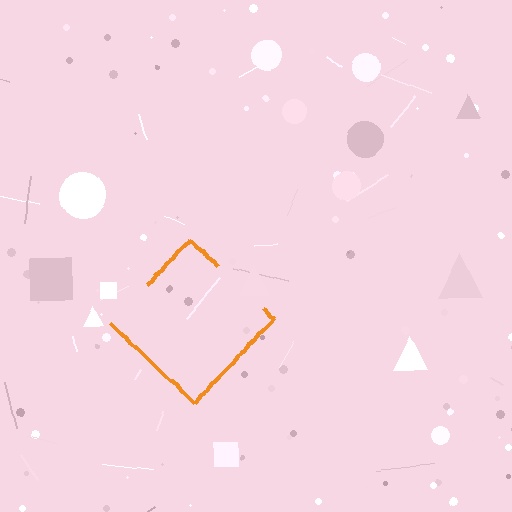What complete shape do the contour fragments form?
The contour fragments form a diamond.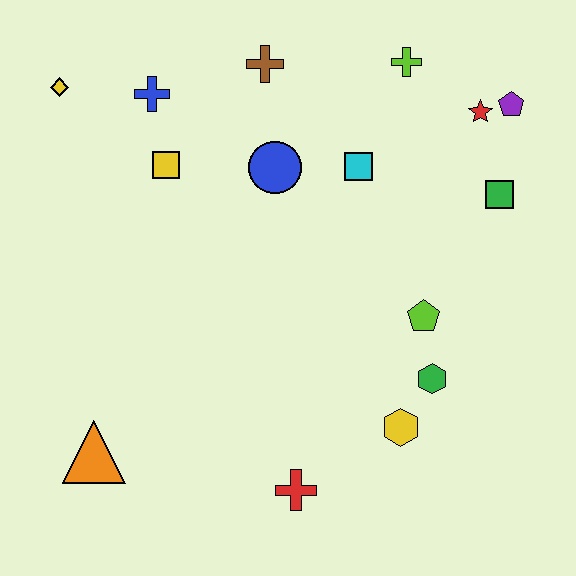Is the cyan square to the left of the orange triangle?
No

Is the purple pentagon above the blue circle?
Yes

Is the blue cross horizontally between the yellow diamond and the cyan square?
Yes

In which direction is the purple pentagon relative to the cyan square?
The purple pentagon is to the right of the cyan square.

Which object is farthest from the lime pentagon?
The yellow diamond is farthest from the lime pentagon.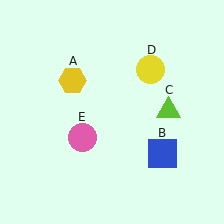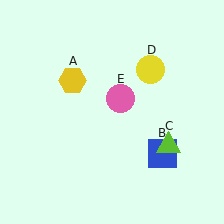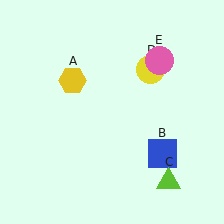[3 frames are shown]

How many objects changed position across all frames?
2 objects changed position: lime triangle (object C), pink circle (object E).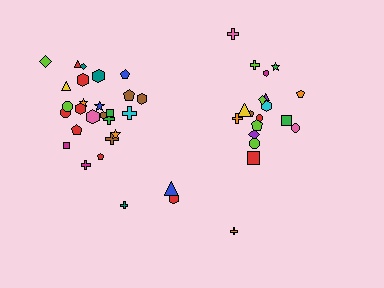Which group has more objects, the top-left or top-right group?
The top-left group.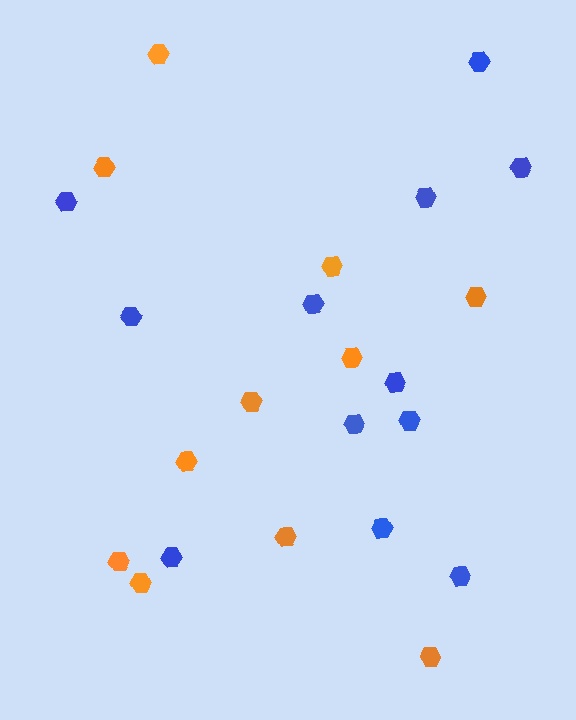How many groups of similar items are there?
There are 2 groups: one group of orange hexagons (11) and one group of blue hexagons (12).